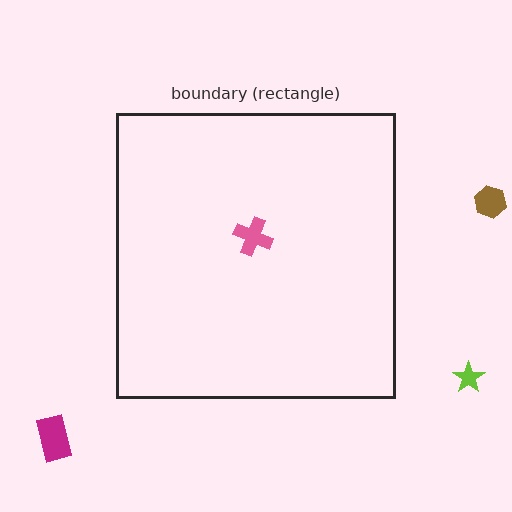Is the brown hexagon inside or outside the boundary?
Outside.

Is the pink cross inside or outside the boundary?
Inside.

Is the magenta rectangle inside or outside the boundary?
Outside.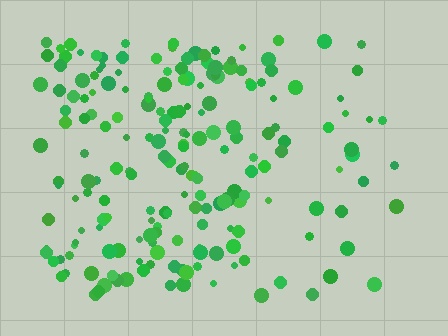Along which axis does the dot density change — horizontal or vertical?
Horizontal.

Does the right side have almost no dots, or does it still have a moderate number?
Still a moderate number, just noticeably fewer than the left.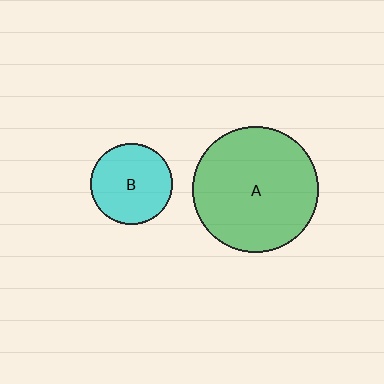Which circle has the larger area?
Circle A (green).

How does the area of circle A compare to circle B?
Approximately 2.4 times.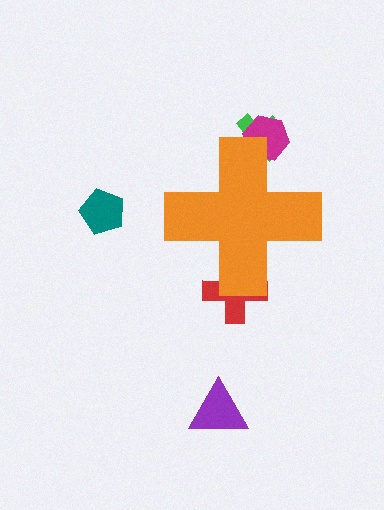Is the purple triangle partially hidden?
No, the purple triangle is fully visible.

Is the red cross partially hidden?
Yes, the red cross is partially hidden behind the orange cross.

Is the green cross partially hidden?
Yes, the green cross is partially hidden behind the orange cross.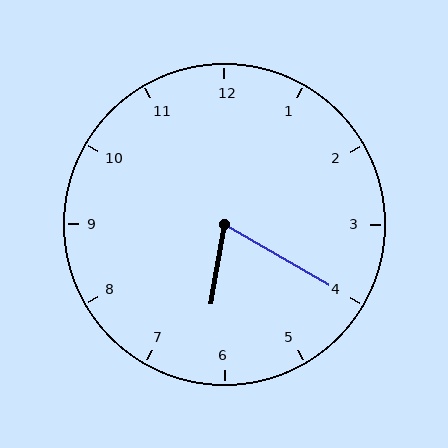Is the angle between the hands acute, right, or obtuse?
It is acute.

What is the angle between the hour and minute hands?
Approximately 70 degrees.